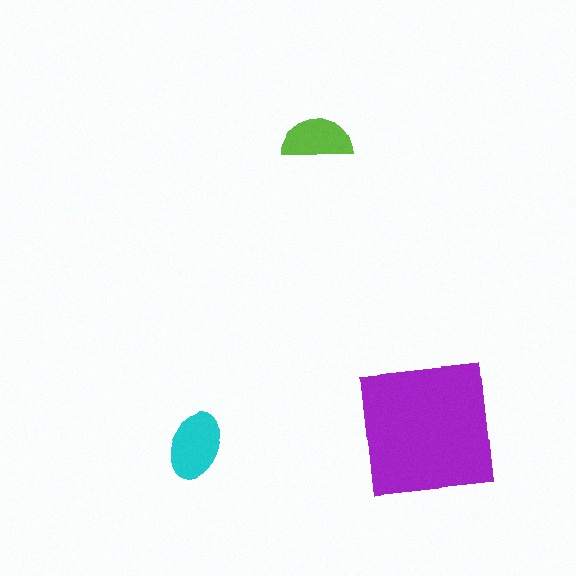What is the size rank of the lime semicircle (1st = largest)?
3rd.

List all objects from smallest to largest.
The lime semicircle, the cyan ellipse, the purple square.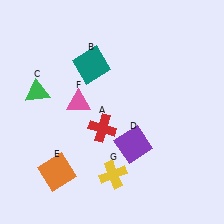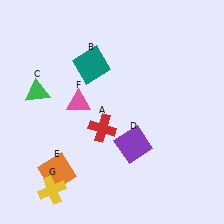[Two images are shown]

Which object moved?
The yellow cross (G) moved left.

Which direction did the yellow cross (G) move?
The yellow cross (G) moved left.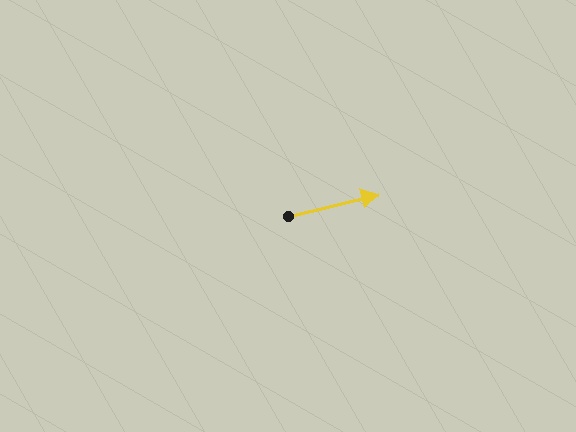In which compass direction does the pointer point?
East.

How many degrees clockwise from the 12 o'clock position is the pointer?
Approximately 76 degrees.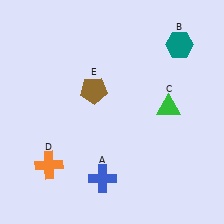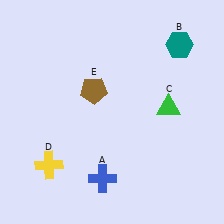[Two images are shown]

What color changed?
The cross (D) changed from orange in Image 1 to yellow in Image 2.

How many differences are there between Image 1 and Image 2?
There is 1 difference between the two images.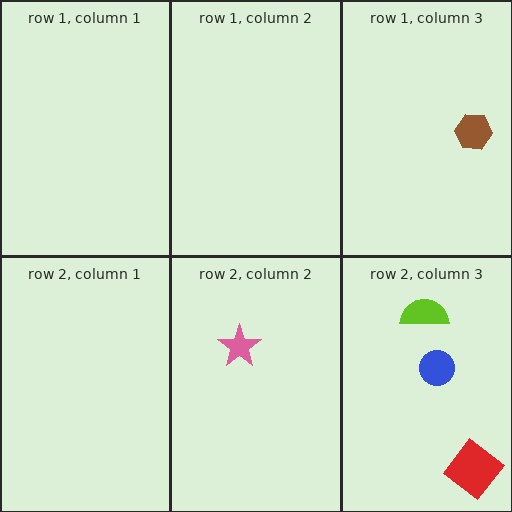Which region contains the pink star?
The row 2, column 2 region.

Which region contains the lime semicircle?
The row 2, column 3 region.